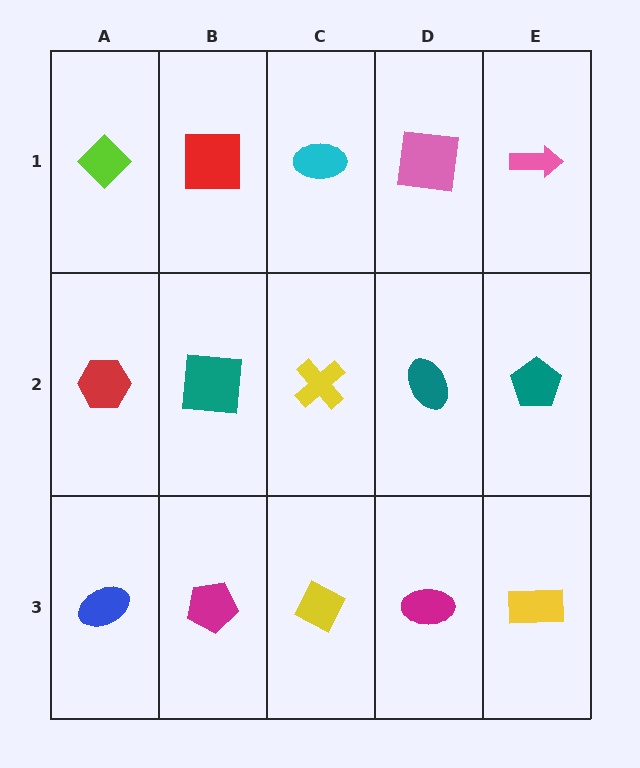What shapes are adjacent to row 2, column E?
A pink arrow (row 1, column E), a yellow rectangle (row 3, column E), a teal ellipse (row 2, column D).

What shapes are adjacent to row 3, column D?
A teal ellipse (row 2, column D), a yellow diamond (row 3, column C), a yellow rectangle (row 3, column E).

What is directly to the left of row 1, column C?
A red square.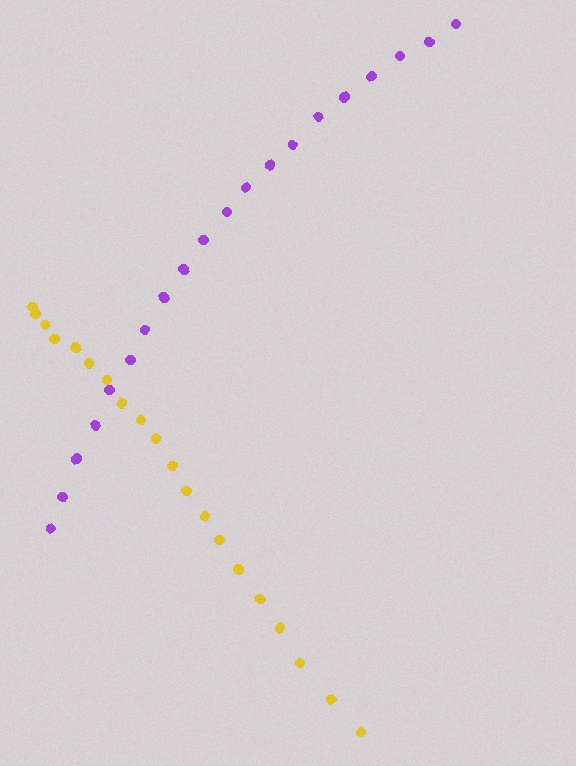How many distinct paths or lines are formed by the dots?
There are 2 distinct paths.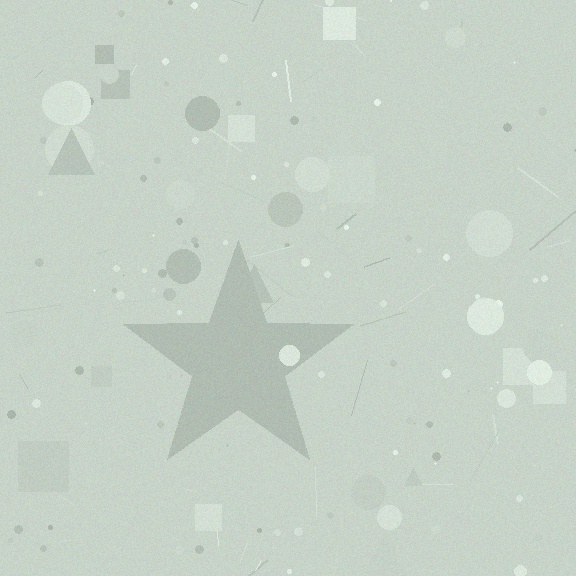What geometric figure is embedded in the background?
A star is embedded in the background.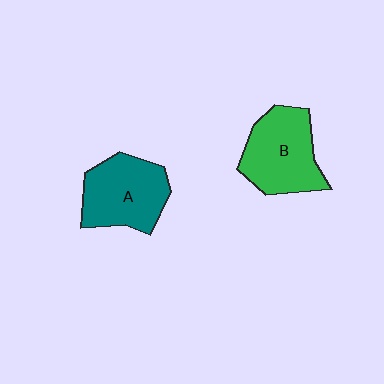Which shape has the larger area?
Shape B (green).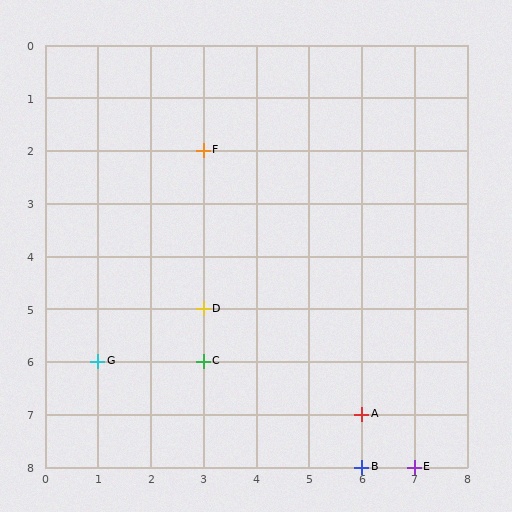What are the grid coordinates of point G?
Point G is at grid coordinates (1, 6).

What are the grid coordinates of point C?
Point C is at grid coordinates (3, 6).